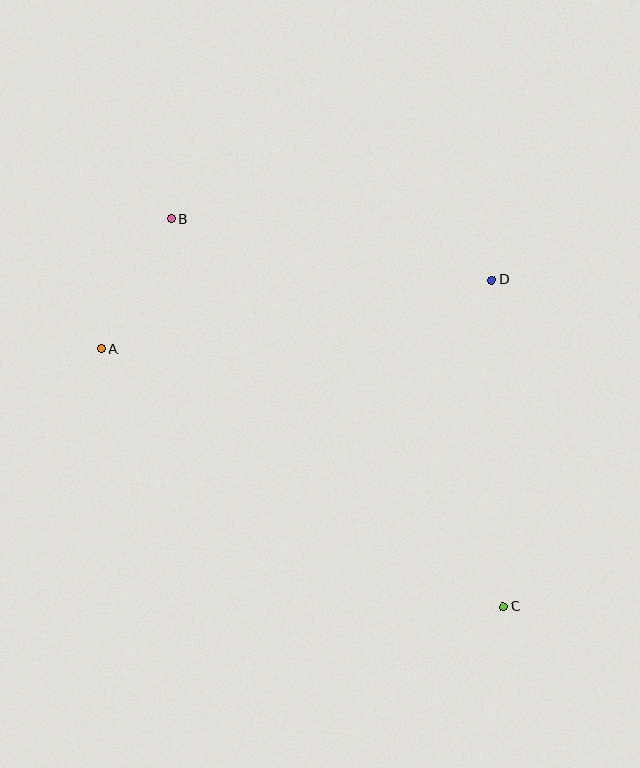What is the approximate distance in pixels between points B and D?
The distance between B and D is approximately 326 pixels.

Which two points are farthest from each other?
Points B and C are farthest from each other.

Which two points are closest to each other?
Points A and B are closest to each other.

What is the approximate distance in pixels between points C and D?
The distance between C and D is approximately 327 pixels.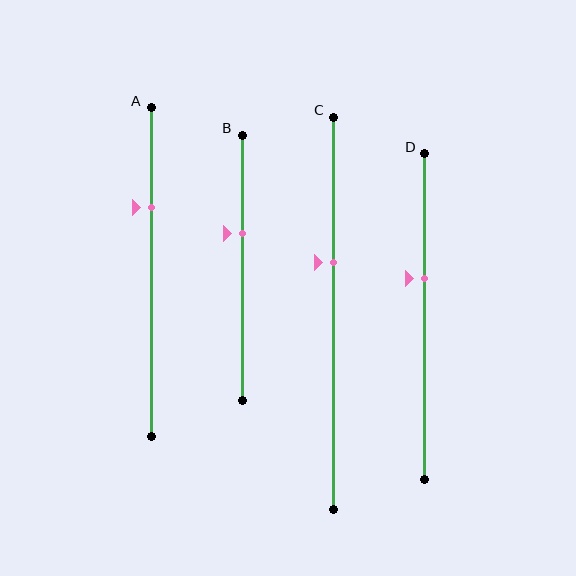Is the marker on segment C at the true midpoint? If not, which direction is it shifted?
No, the marker on segment C is shifted upward by about 13% of the segment length.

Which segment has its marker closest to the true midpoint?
Segment D has its marker closest to the true midpoint.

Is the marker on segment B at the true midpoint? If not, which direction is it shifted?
No, the marker on segment B is shifted upward by about 13% of the segment length.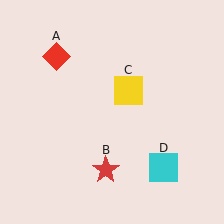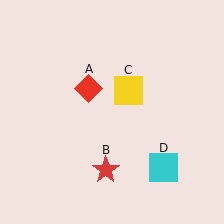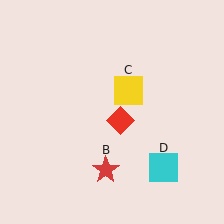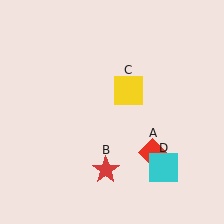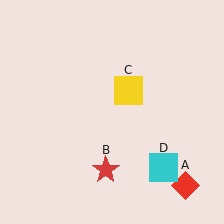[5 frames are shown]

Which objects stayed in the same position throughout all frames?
Red star (object B) and yellow square (object C) and cyan square (object D) remained stationary.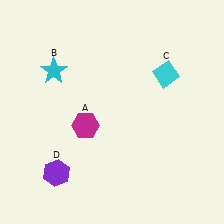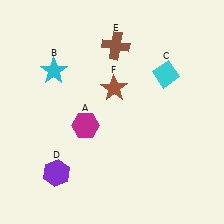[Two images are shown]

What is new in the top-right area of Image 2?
A brown cross (E) was added in the top-right area of Image 2.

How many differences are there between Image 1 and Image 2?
There are 2 differences between the two images.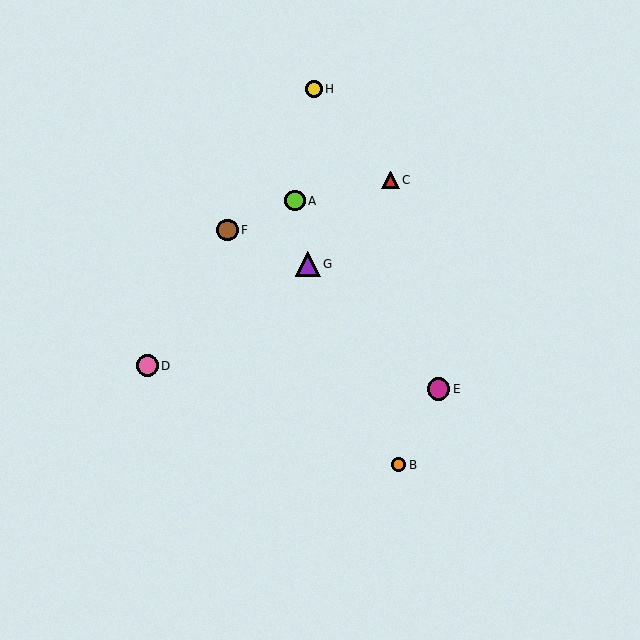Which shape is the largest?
The purple triangle (labeled G) is the largest.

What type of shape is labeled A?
Shape A is a lime circle.